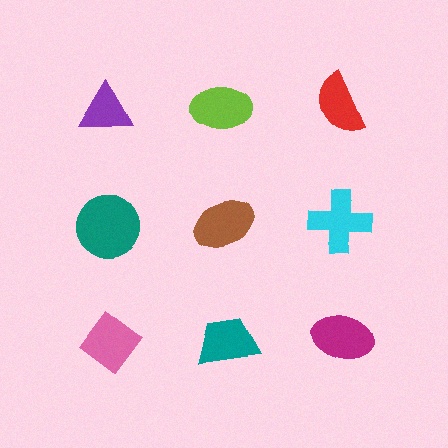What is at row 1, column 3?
A red semicircle.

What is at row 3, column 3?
A magenta ellipse.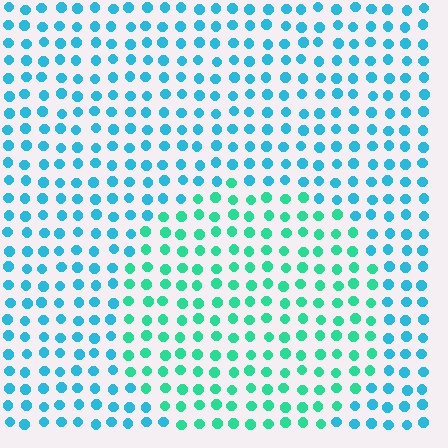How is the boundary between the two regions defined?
The boundary is defined purely by a slight shift in hue (about 36 degrees). Spacing, size, and orientation are identical on both sides.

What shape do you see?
I see a circle.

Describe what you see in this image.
The image is filled with small cyan elements in a uniform arrangement. A circle-shaped region is visible where the elements are tinted to a slightly different hue, forming a subtle color boundary.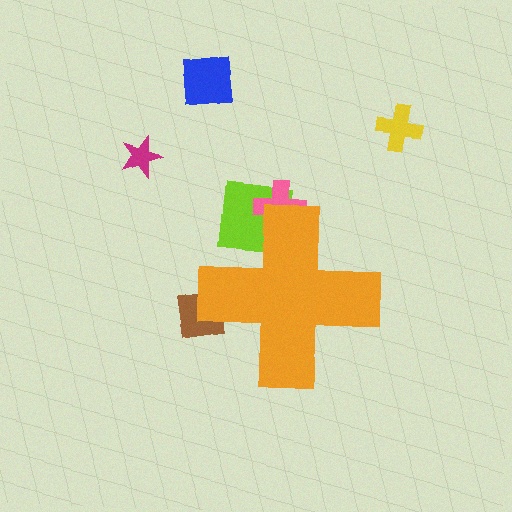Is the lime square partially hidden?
Yes, the lime square is partially hidden behind the orange cross.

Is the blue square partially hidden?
No, the blue square is fully visible.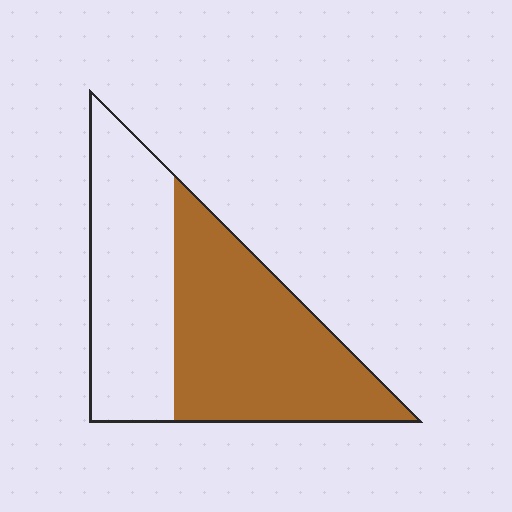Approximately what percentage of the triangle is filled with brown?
Approximately 55%.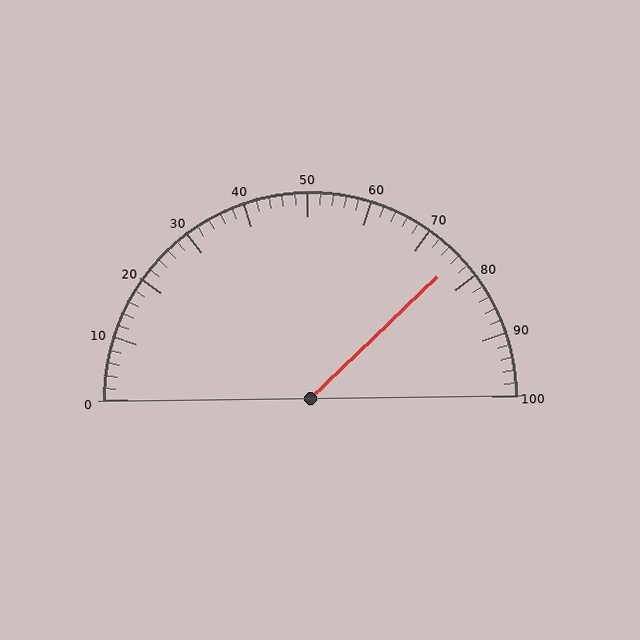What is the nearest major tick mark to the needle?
The nearest major tick mark is 80.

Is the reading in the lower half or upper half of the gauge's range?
The reading is in the upper half of the range (0 to 100).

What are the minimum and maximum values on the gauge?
The gauge ranges from 0 to 100.